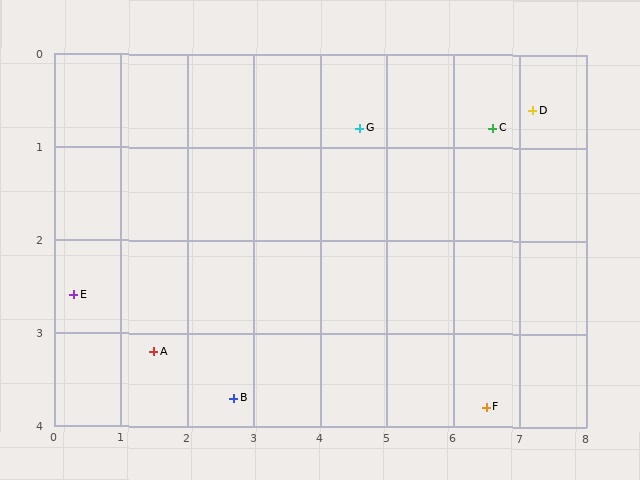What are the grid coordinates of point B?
Point B is at approximately (2.7, 3.7).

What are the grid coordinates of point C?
Point C is at approximately (6.6, 0.8).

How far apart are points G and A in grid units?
Points G and A are about 3.9 grid units apart.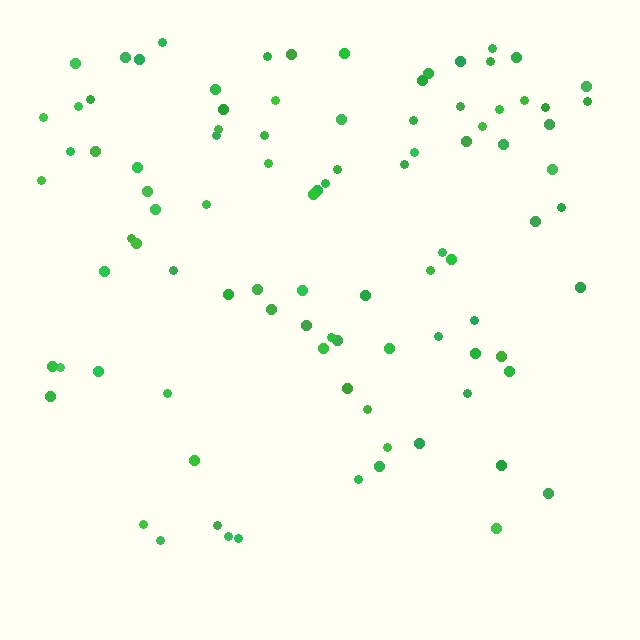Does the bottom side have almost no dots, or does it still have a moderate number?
Still a moderate number, just noticeably fewer than the top.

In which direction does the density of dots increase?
From bottom to top, with the top side densest.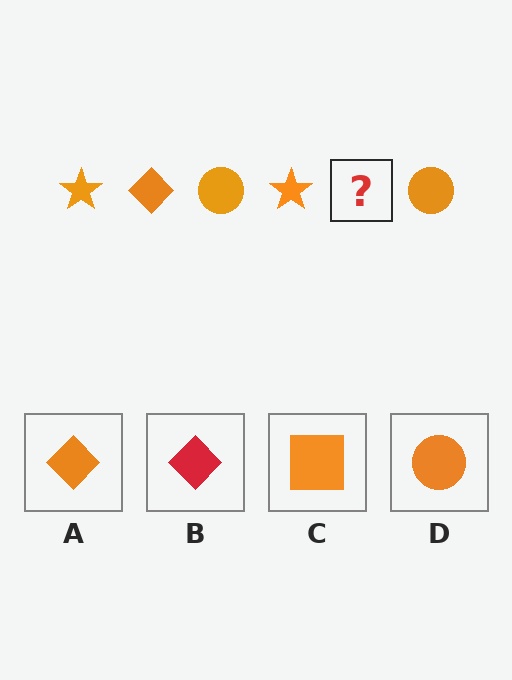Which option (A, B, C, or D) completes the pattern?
A.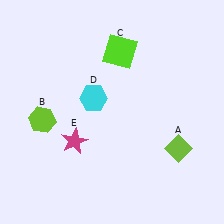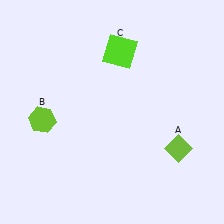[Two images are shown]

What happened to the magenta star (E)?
The magenta star (E) was removed in Image 2. It was in the bottom-left area of Image 1.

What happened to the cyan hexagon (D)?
The cyan hexagon (D) was removed in Image 2. It was in the top-left area of Image 1.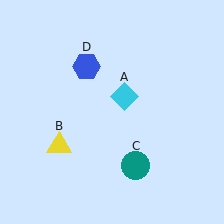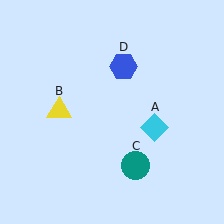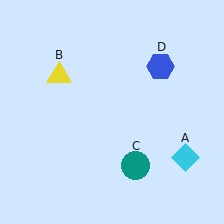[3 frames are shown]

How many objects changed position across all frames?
3 objects changed position: cyan diamond (object A), yellow triangle (object B), blue hexagon (object D).